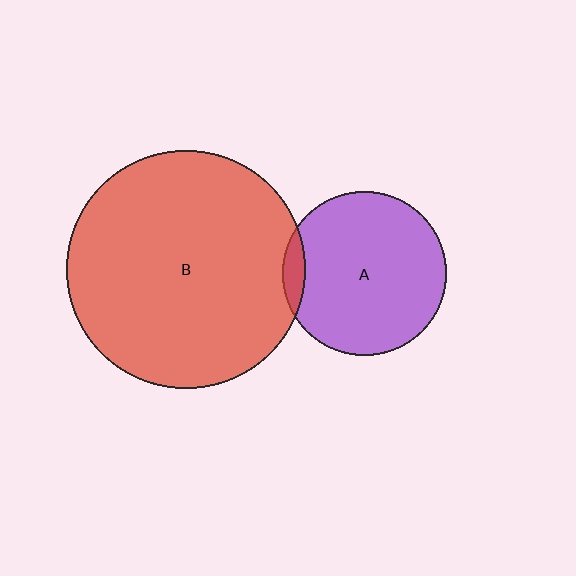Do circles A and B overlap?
Yes.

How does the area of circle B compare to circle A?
Approximately 2.1 times.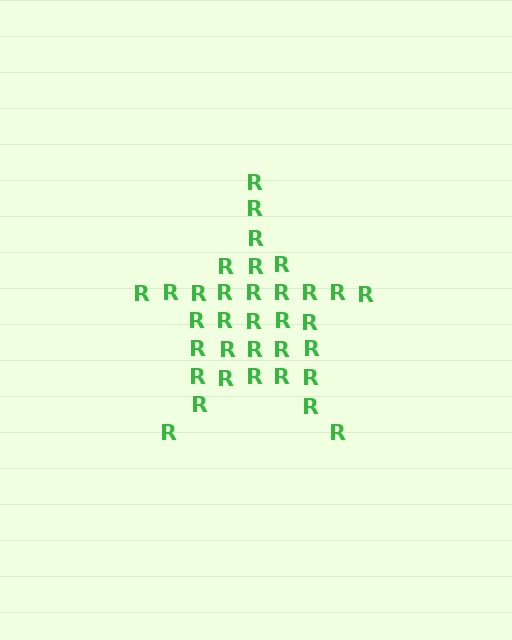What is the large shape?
The large shape is a star.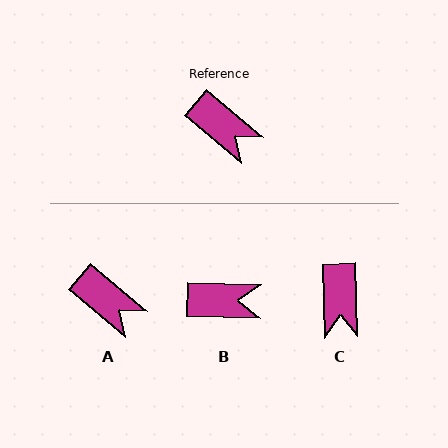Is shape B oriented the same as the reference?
No, it is off by about 39 degrees.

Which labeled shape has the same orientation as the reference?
A.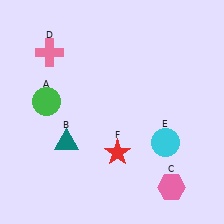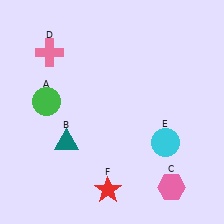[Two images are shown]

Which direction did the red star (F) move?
The red star (F) moved down.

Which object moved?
The red star (F) moved down.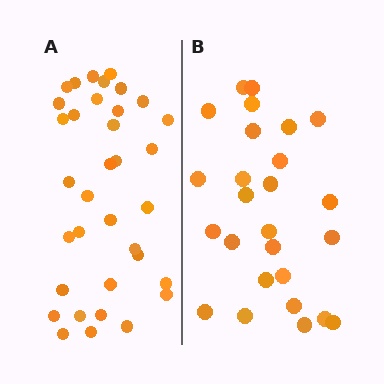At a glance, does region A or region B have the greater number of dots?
Region A (the left region) has more dots.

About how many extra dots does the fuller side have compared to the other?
Region A has roughly 8 or so more dots than region B.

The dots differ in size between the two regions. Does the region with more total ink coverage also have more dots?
No. Region B has more total ink coverage because its dots are larger, but region A actually contains more individual dots. Total area can be misleading — the number of items is what matters here.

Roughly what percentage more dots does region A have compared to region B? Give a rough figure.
About 35% more.